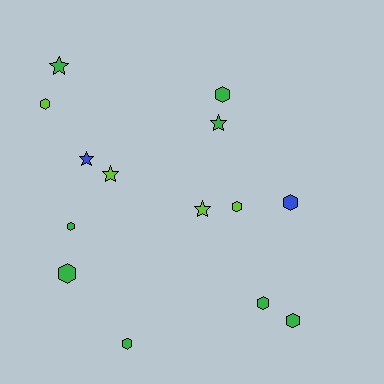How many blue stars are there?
There is 1 blue star.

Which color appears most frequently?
Green, with 8 objects.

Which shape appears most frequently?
Hexagon, with 9 objects.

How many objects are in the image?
There are 14 objects.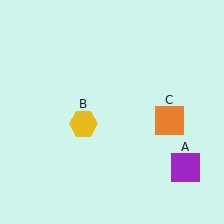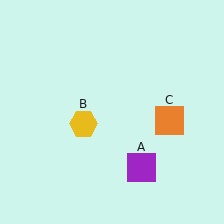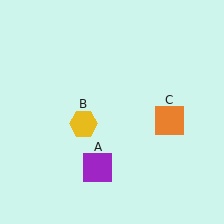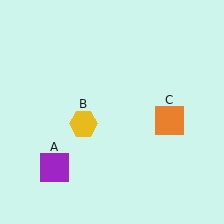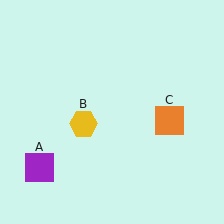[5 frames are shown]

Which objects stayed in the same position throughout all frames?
Yellow hexagon (object B) and orange square (object C) remained stationary.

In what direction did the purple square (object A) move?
The purple square (object A) moved left.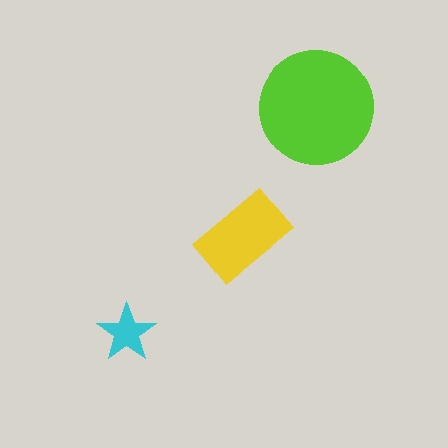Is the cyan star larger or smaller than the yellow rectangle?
Smaller.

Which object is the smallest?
The cyan star.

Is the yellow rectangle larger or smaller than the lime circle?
Smaller.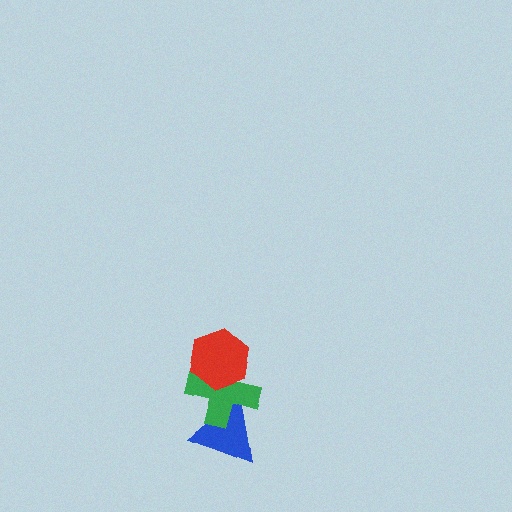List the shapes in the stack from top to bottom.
From top to bottom: the red hexagon, the green cross, the blue triangle.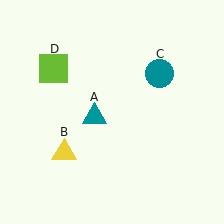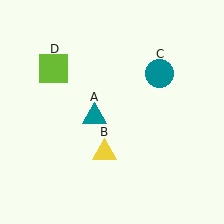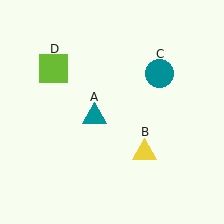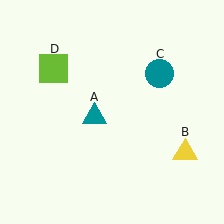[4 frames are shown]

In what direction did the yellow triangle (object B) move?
The yellow triangle (object B) moved right.